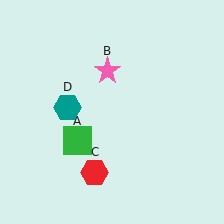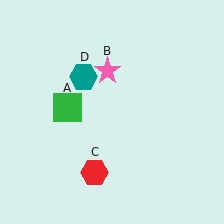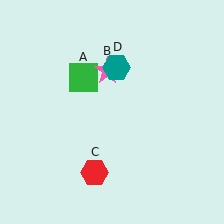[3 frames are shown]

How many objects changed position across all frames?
2 objects changed position: green square (object A), teal hexagon (object D).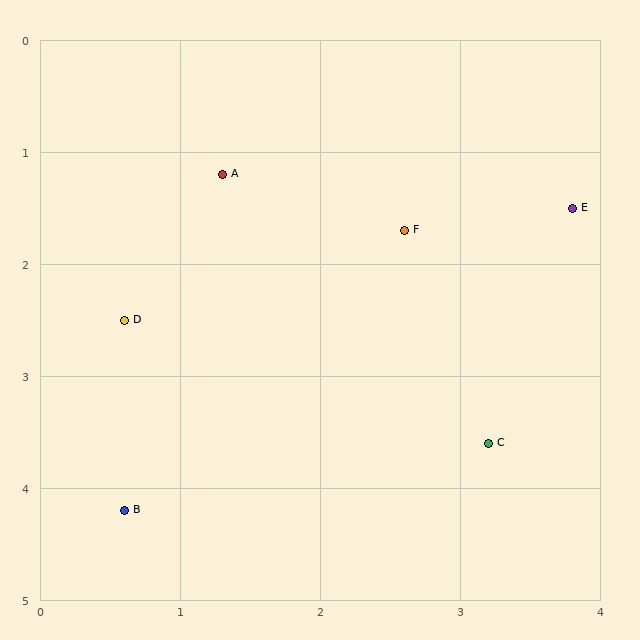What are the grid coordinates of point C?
Point C is at approximately (3.2, 3.6).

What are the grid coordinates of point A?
Point A is at approximately (1.3, 1.2).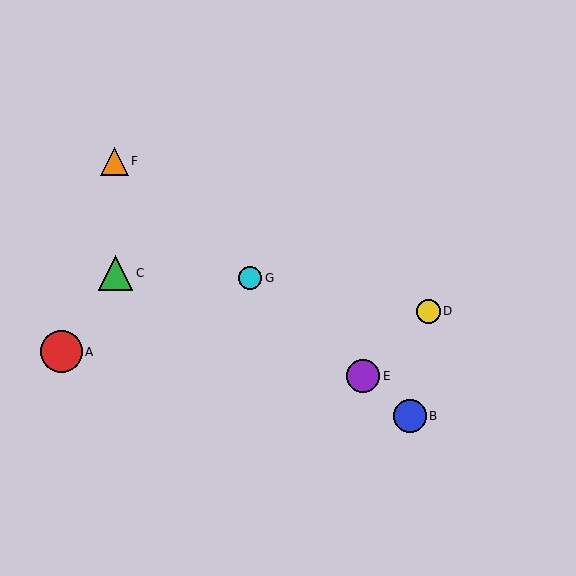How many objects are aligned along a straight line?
4 objects (B, E, F, G) are aligned along a straight line.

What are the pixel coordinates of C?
Object C is at (116, 273).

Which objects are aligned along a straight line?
Objects B, E, F, G are aligned along a straight line.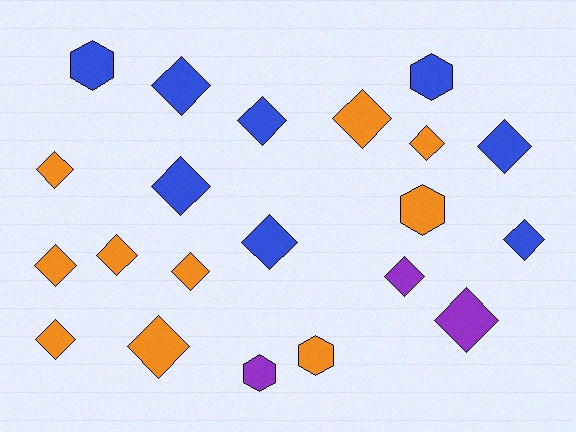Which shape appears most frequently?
Diamond, with 16 objects.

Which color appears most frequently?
Orange, with 10 objects.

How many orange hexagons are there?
There are 2 orange hexagons.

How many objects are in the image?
There are 21 objects.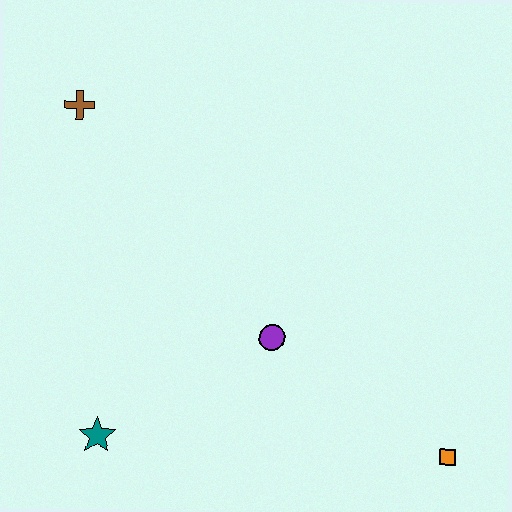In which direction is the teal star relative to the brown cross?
The teal star is below the brown cross.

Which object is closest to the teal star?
The purple circle is closest to the teal star.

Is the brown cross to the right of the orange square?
No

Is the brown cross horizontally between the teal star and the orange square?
No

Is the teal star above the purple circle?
No